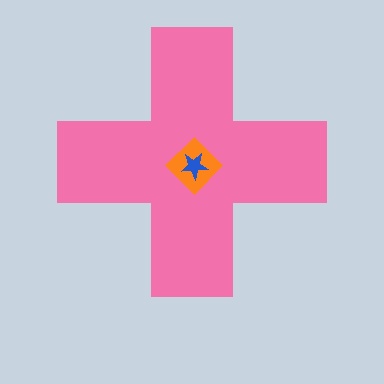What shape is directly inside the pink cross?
The orange diamond.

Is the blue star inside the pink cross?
Yes.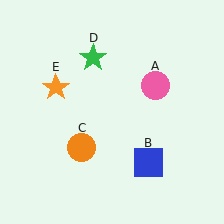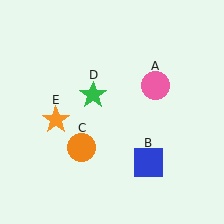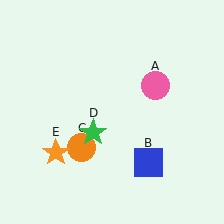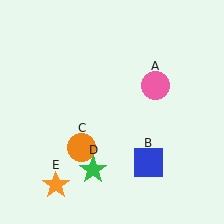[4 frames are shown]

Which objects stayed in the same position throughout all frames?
Pink circle (object A) and blue square (object B) and orange circle (object C) remained stationary.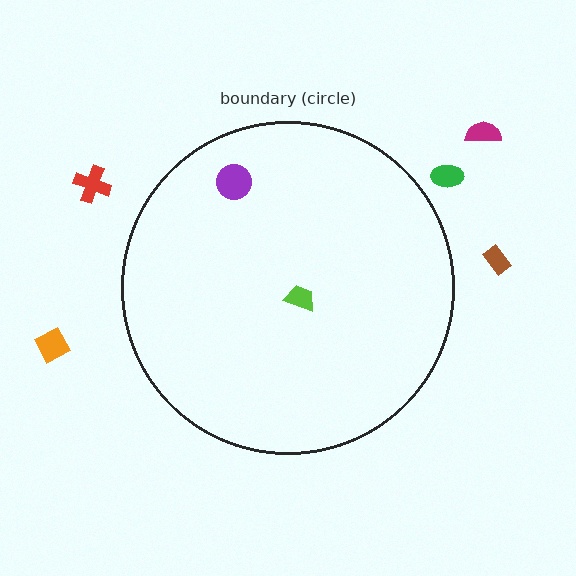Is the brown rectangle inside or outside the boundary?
Outside.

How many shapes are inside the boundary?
2 inside, 5 outside.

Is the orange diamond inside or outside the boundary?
Outside.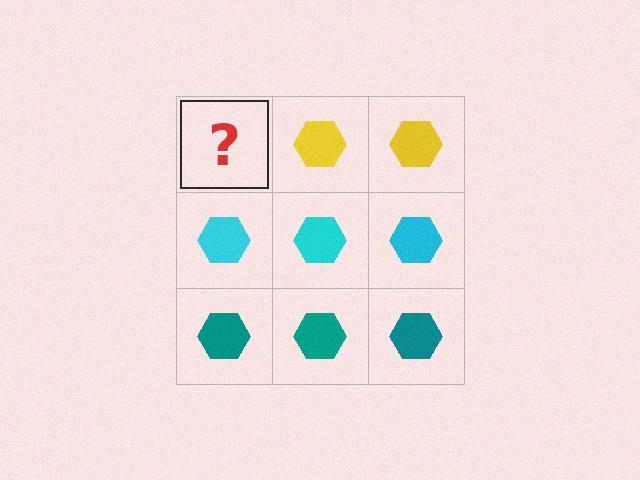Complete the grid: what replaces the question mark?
The question mark should be replaced with a yellow hexagon.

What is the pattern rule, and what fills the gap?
The rule is that each row has a consistent color. The gap should be filled with a yellow hexagon.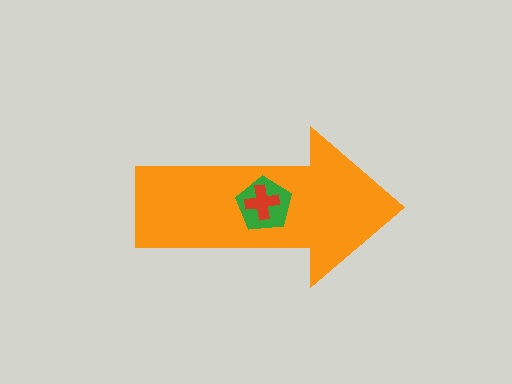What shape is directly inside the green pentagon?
The red cross.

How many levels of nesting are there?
3.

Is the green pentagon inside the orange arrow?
Yes.